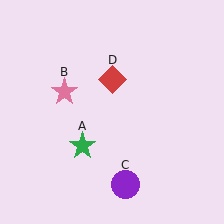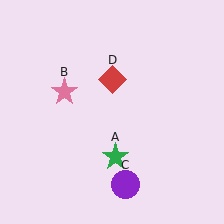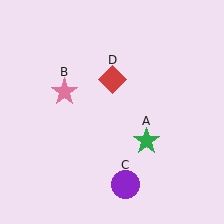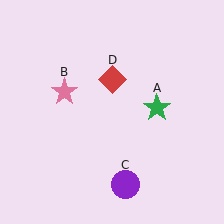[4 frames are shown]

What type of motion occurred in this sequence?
The green star (object A) rotated counterclockwise around the center of the scene.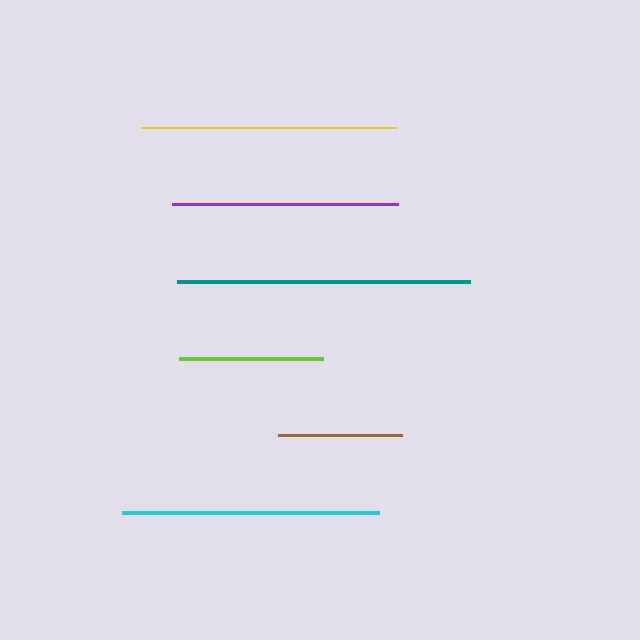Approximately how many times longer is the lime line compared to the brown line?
The lime line is approximately 1.2 times the length of the brown line.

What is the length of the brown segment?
The brown segment is approximately 124 pixels long.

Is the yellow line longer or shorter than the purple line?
The yellow line is longer than the purple line.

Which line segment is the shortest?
The brown line is the shortest at approximately 124 pixels.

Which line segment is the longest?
The teal line is the longest at approximately 293 pixels.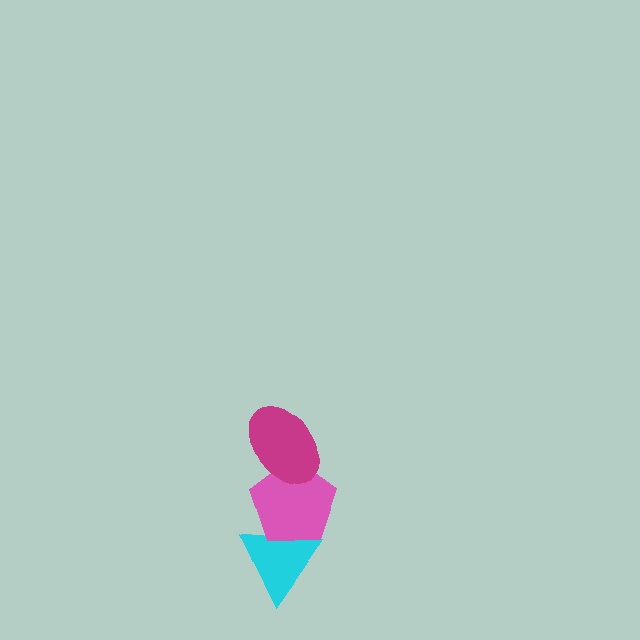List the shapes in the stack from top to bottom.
From top to bottom: the magenta ellipse, the pink pentagon, the cyan triangle.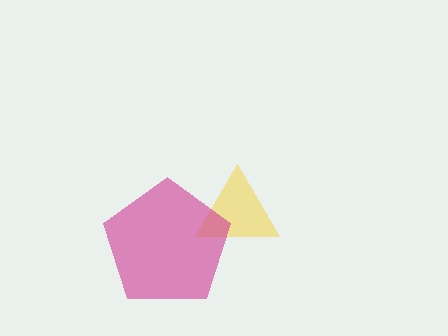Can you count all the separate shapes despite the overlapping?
Yes, there are 2 separate shapes.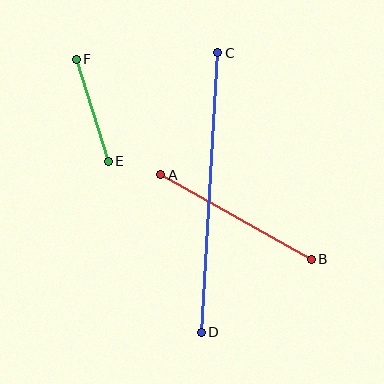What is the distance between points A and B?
The distance is approximately 173 pixels.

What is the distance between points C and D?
The distance is approximately 280 pixels.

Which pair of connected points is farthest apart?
Points C and D are farthest apart.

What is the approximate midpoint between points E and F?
The midpoint is at approximately (92, 110) pixels.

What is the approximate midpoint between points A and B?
The midpoint is at approximately (236, 217) pixels.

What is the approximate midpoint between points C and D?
The midpoint is at approximately (210, 192) pixels.